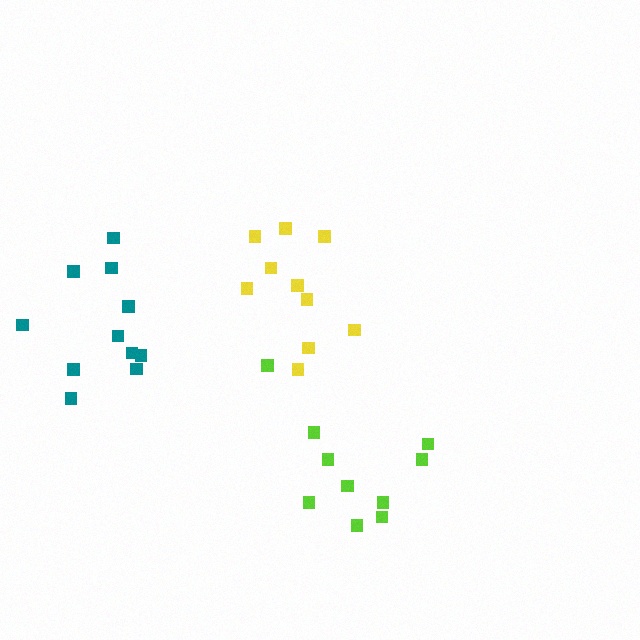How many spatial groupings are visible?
There are 3 spatial groupings.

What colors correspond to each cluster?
The clusters are colored: yellow, teal, lime.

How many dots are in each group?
Group 1: 10 dots, Group 2: 11 dots, Group 3: 10 dots (31 total).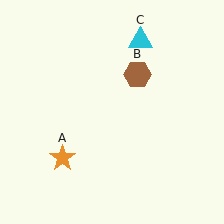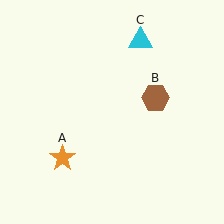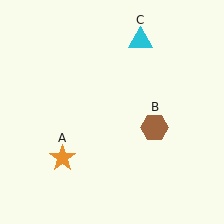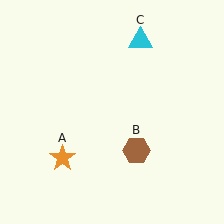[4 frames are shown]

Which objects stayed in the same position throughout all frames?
Orange star (object A) and cyan triangle (object C) remained stationary.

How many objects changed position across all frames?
1 object changed position: brown hexagon (object B).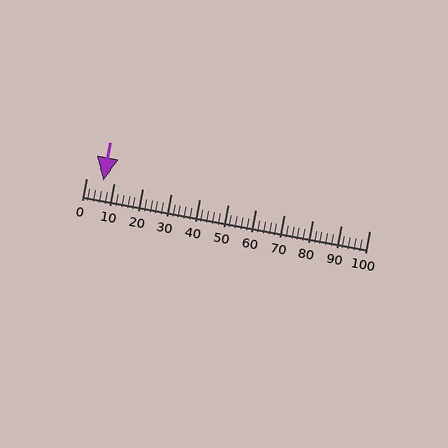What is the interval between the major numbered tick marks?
The major tick marks are spaced 10 units apart.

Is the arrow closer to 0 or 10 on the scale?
The arrow is closer to 10.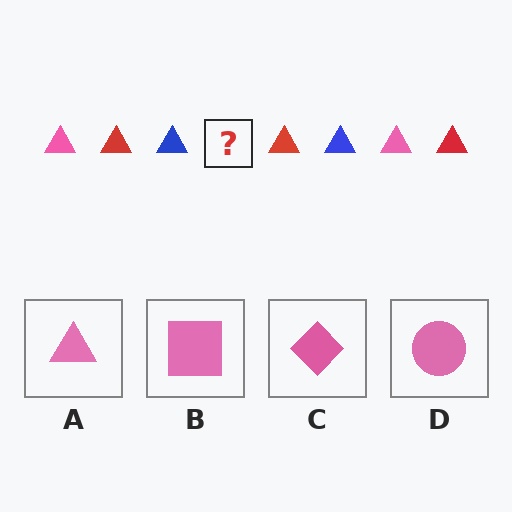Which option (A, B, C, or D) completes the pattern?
A.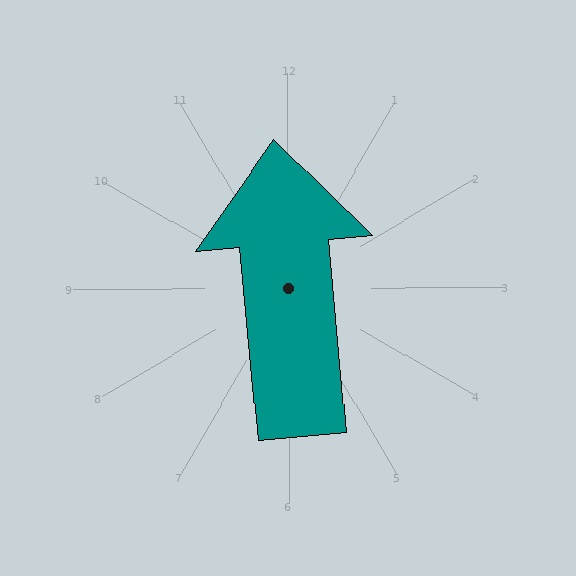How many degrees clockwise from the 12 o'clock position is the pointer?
Approximately 355 degrees.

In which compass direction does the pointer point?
North.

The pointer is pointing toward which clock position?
Roughly 12 o'clock.